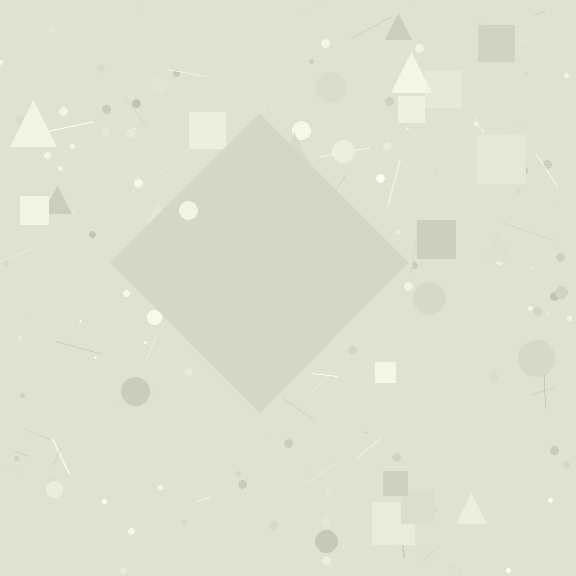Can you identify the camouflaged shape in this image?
The camouflaged shape is a diamond.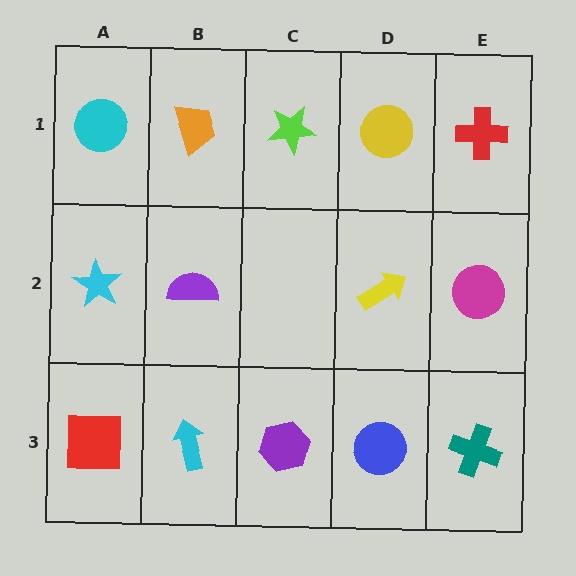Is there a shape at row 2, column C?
No, that cell is empty.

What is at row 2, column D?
A yellow arrow.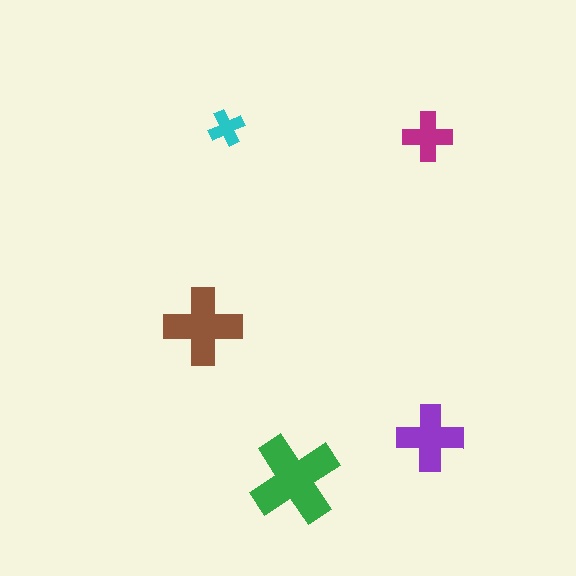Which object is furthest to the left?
The brown cross is leftmost.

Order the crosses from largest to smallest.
the green one, the brown one, the purple one, the magenta one, the cyan one.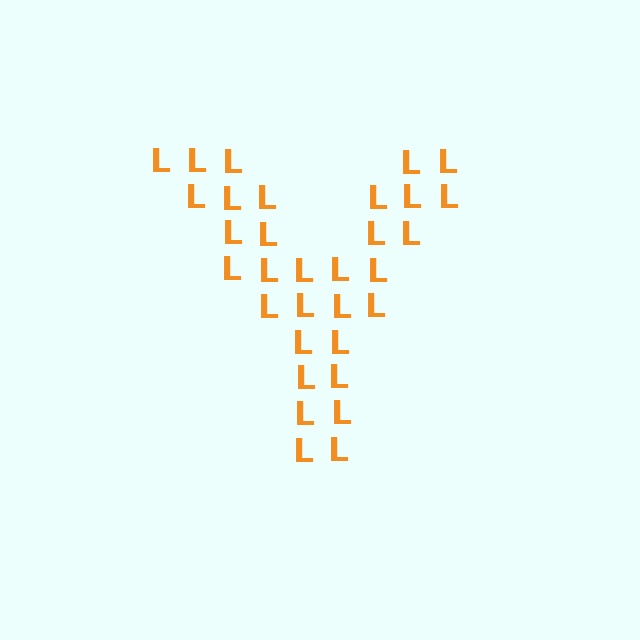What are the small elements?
The small elements are letter L's.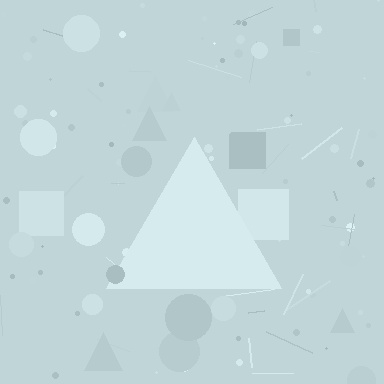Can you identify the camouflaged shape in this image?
The camouflaged shape is a triangle.